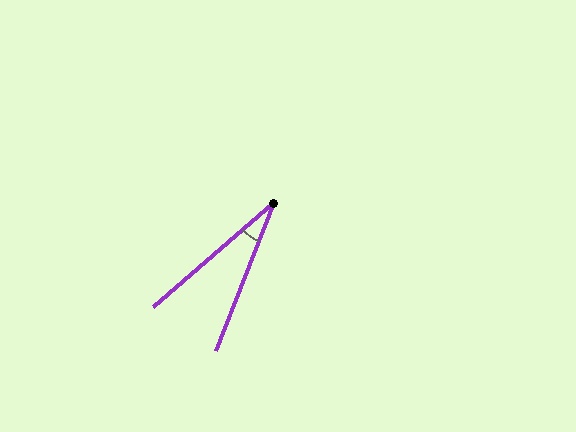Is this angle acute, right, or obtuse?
It is acute.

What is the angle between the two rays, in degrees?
Approximately 27 degrees.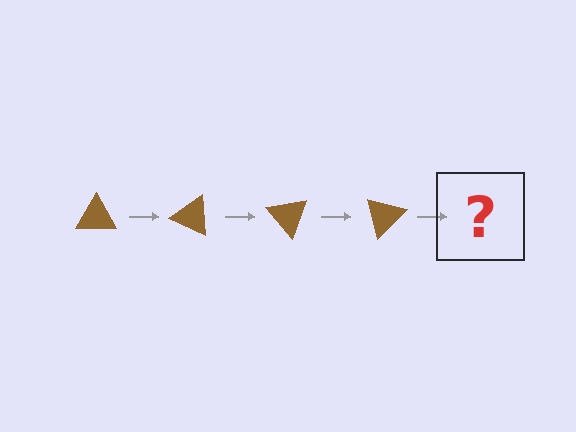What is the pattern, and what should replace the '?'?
The pattern is that the triangle rotates 25 degrees each step. The '?' should be a brown triangle rotated 100 degrees.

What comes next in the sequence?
The next element should be a brown triangle rotated 100 degrees.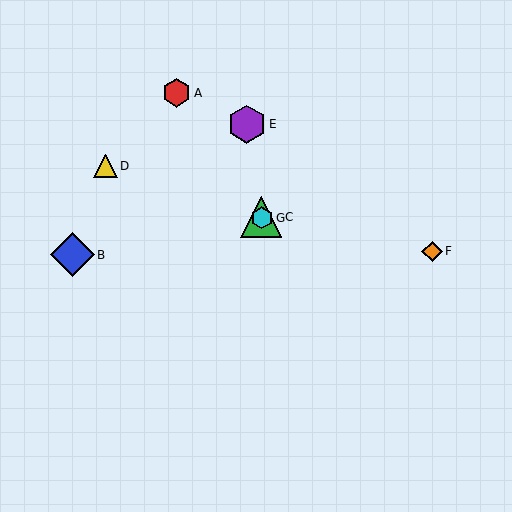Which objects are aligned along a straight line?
Objects A, C, G are aligned along a straight line.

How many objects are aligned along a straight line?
3 objects (A, C, G) are aligned along a straight line.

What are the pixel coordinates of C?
Object C is at (261, 217).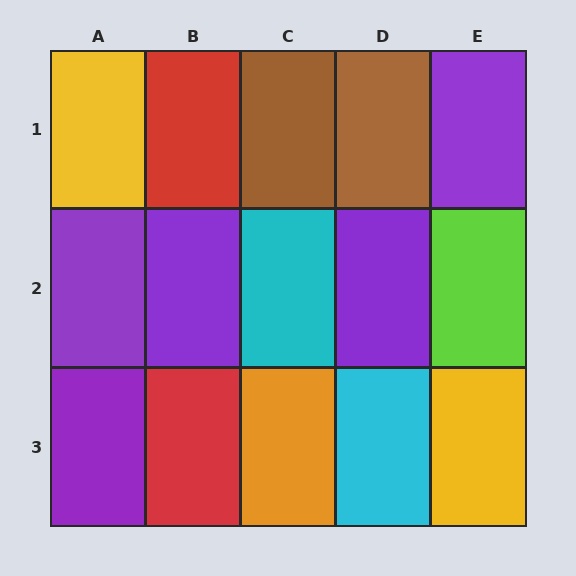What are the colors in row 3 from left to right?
Purple, red, orange, cyan, yellow.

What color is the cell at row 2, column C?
Cyan.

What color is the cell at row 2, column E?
Lime.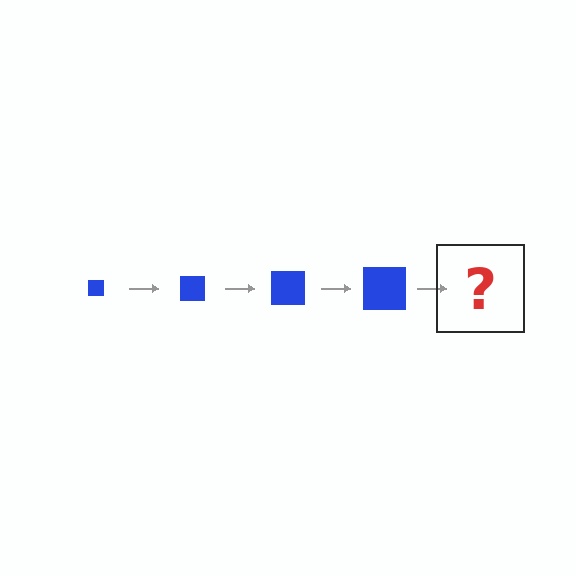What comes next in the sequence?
The next element should be a blue square, larger than the previous one.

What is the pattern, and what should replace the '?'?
The pattern is that the square gets progressively larger each step. The '?' should be a blue square, larger than the previous one.